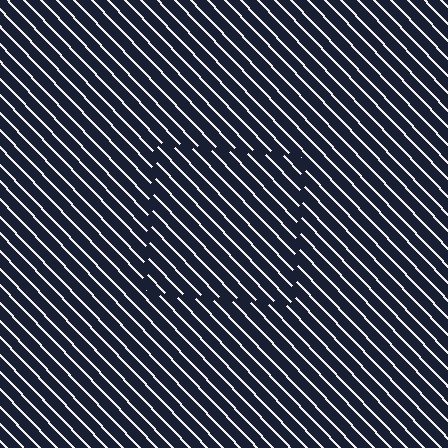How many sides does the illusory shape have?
4 sides — the line-ends trace a square.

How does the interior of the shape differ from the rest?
The interior of the shape contains the same grating, shifted by half a period — the contour is defined by the phase discontinuity where line-ends from the inner and outer gratings abut.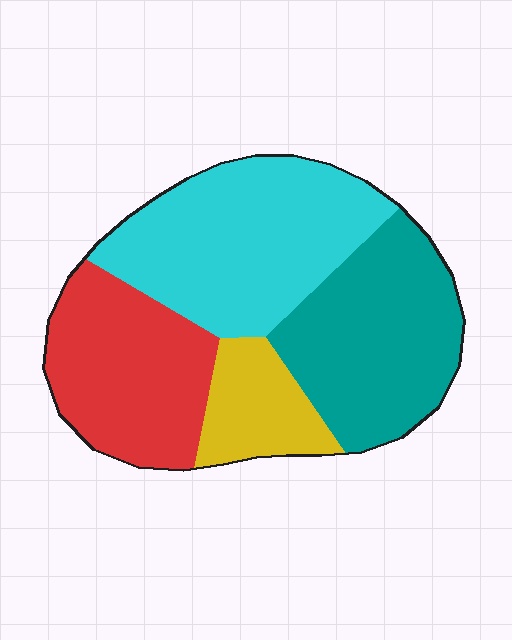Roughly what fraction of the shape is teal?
Teal covers roughly 30% of the shape.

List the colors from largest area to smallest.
From largest to smallest: cyan, teal, red, yellow.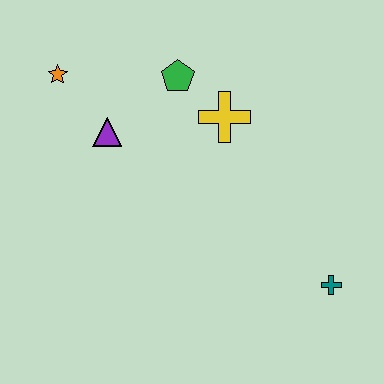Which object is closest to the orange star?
The purple triangle is closest to the orange star.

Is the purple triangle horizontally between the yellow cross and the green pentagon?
No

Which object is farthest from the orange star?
The teal cross is farthest from the orange star.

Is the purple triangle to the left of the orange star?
No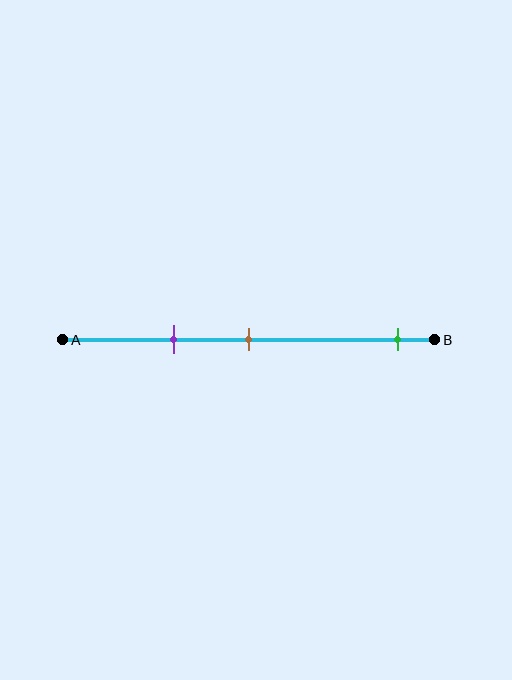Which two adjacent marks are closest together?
The purple and brown marks are the closest adjacent pair.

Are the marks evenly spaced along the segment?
No, the marks are not evenly spaced.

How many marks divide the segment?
There are 3 marks dividing the segment.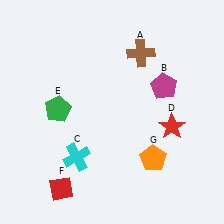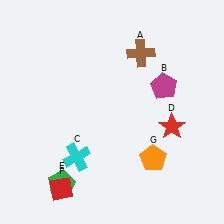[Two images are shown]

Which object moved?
The green pentagon (E) moved down.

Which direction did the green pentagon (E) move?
The green pentagon (E) moved down.